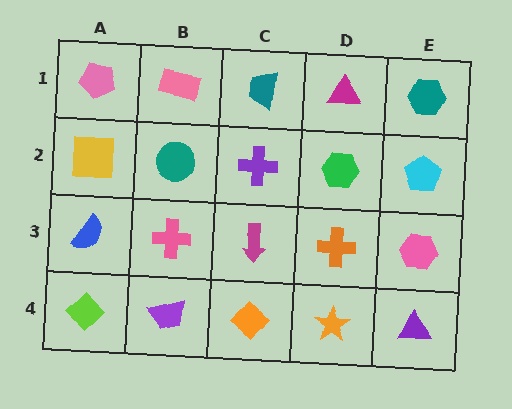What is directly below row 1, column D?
A green hexagon.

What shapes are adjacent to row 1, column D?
A green hexagon (row 2, column D), a teal trapezoid (row 1, column C), a teal hexagon (row 1, column E).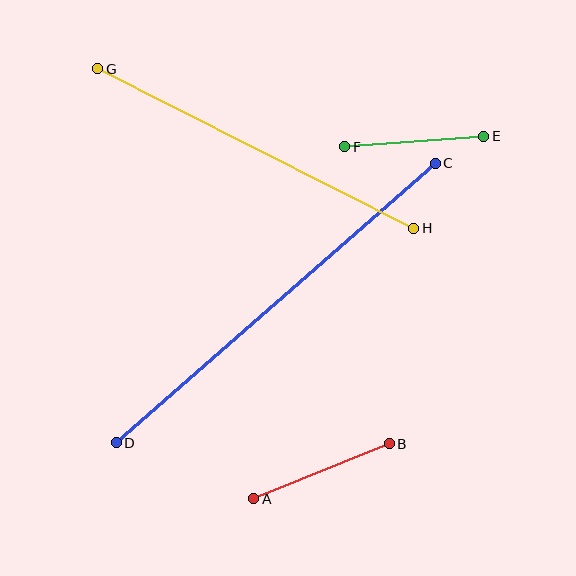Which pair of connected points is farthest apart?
Points C and D are farthest apart.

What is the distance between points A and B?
The distance is approximately 146 pixels.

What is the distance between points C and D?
The distance is approximately 424 pixels.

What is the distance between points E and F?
The distance is approximately 139 pixels.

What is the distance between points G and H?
The distance is approximately 354 pixels.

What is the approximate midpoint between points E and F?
The midpoint is at approximately (414, 141) pixels.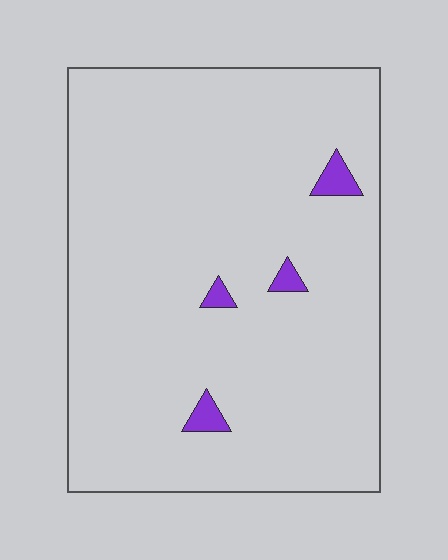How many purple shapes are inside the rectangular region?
4.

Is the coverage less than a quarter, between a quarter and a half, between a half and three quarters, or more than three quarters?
Less than a quarter.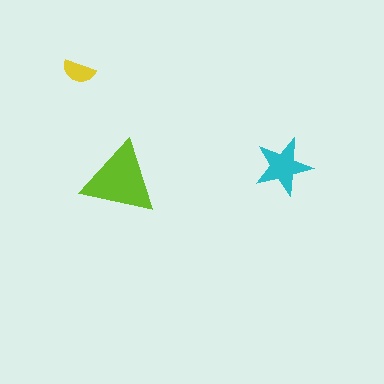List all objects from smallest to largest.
The yellow semicircle, the cyan star, the lime triangle.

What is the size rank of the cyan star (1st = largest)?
2nd.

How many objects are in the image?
There are 3 objects in the image.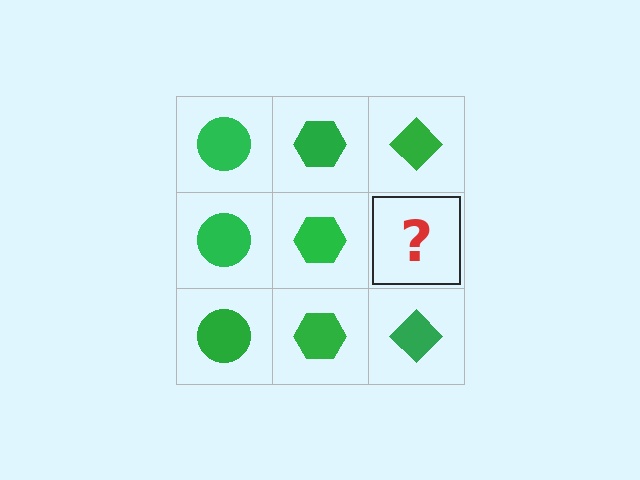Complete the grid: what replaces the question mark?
The question mark should be replaced with a green diamond.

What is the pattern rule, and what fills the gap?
The rule is that each column has a consistent shape. The gap should be filled with a green diamond.